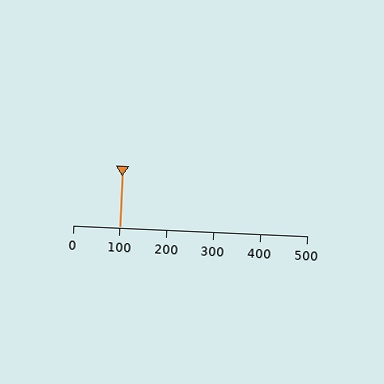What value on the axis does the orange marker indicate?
The marker indicates approximately 100.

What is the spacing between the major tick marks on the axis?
The major ticks are spaced 100 apart.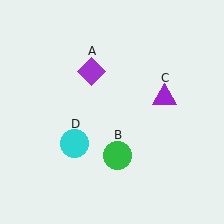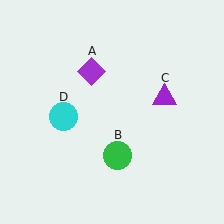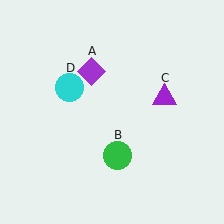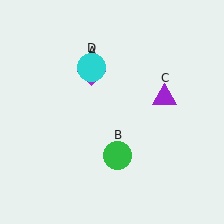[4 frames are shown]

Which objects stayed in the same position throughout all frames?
Purple diamond (object A) and green circle (object B) and purple triangle (object C) remained stationary.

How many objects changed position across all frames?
1 object changed position: cyan circle (object D).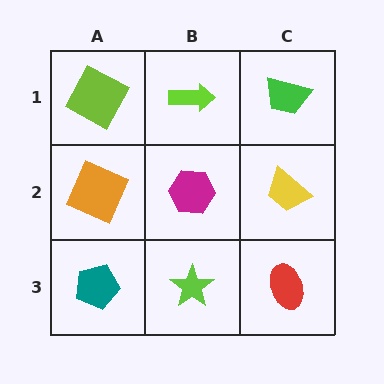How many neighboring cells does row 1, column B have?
3.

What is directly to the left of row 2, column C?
A magenta hexagon.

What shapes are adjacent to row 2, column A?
A lime square (row 1, column A), a teal pentagon (row 3, column A), a magenta hexagon (row 2, column B).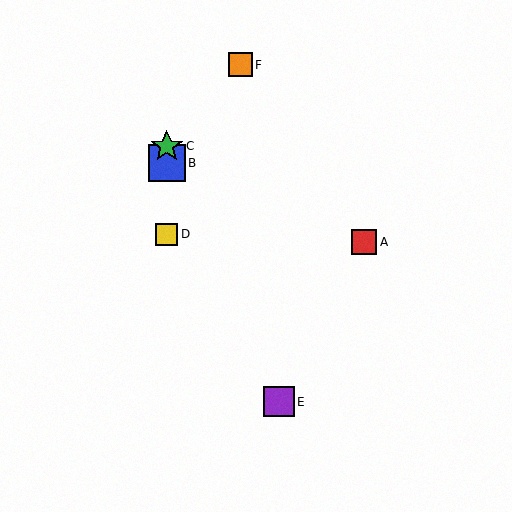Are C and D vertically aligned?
Yes, both are at x≈167.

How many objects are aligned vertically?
3 objects (B, C, D) are aligned vertically.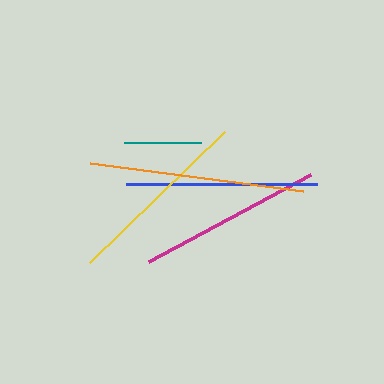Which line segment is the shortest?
The teal line is the shortest at approximately 77 pixels.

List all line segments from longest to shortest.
From longest to shortest: orange, blue, yellow, magenta, teal.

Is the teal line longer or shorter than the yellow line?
The yellow line is longer than the teal line.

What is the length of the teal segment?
The teal segment is approximately 77 pixels long.